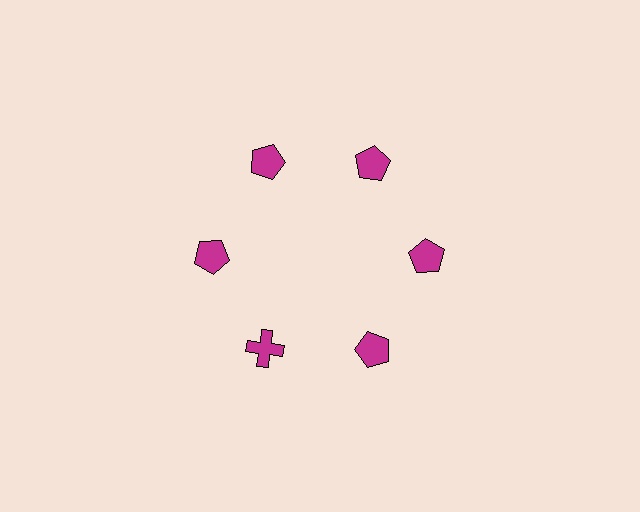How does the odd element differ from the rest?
It has a different shape: cross instead of pentagon.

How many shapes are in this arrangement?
There are 6 shapes arranged in a ring pattern.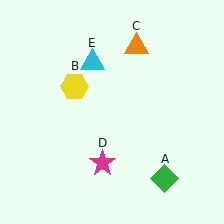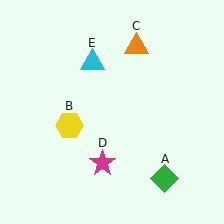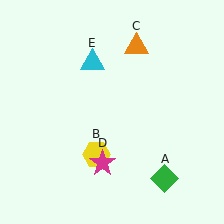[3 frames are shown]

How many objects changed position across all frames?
1 object changed position: yellow hexagon (object B).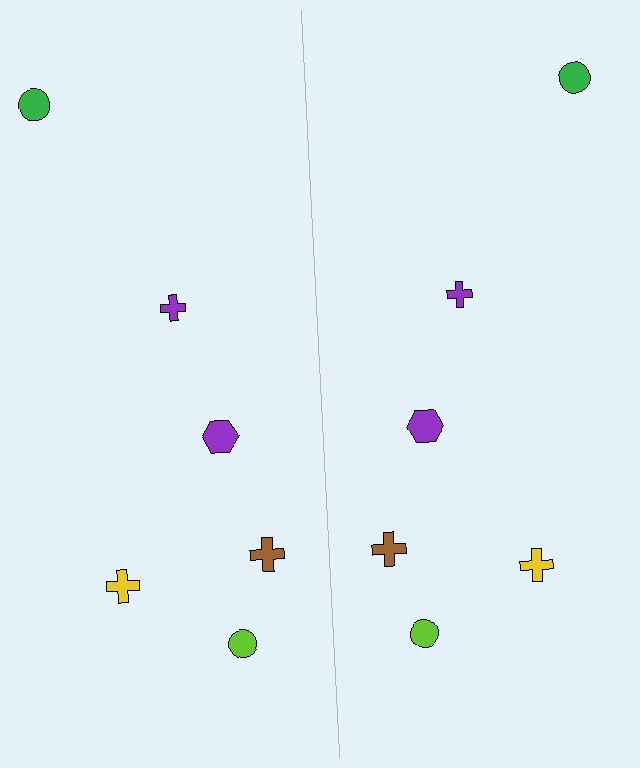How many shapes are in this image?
There are 12 shapes in this image.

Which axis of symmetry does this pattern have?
The pattern has a vertical axis of symmetry running through the center of the image.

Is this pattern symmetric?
Yes, this pattern has bilateral (reflection) symmetry.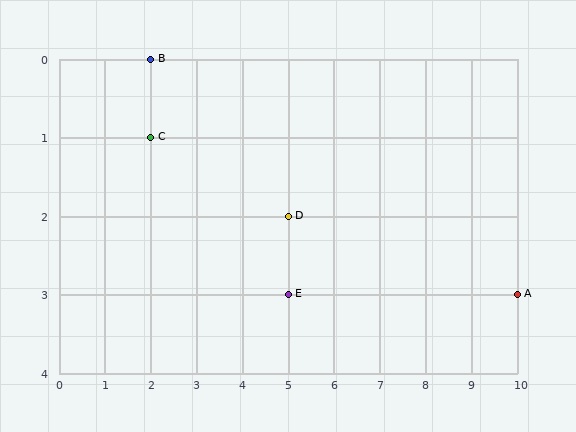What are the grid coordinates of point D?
Point D is at grid coordinates (5, 2).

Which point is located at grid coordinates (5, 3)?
Point E is at (5, 3).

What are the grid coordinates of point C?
Point C is at grid coordinates (2, 1).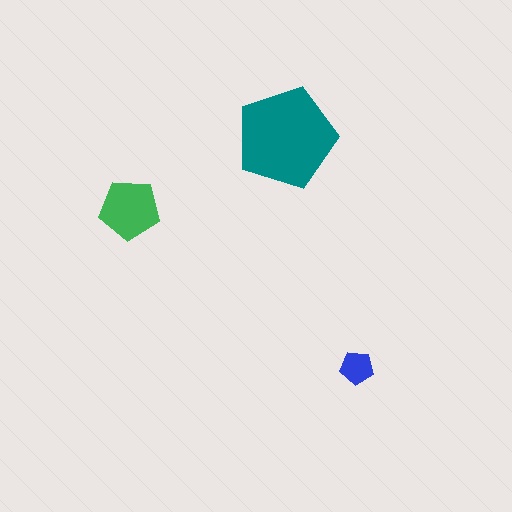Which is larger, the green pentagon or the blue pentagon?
The green one.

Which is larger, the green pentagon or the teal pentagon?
The teal one.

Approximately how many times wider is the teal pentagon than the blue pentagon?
About 3 times wider.